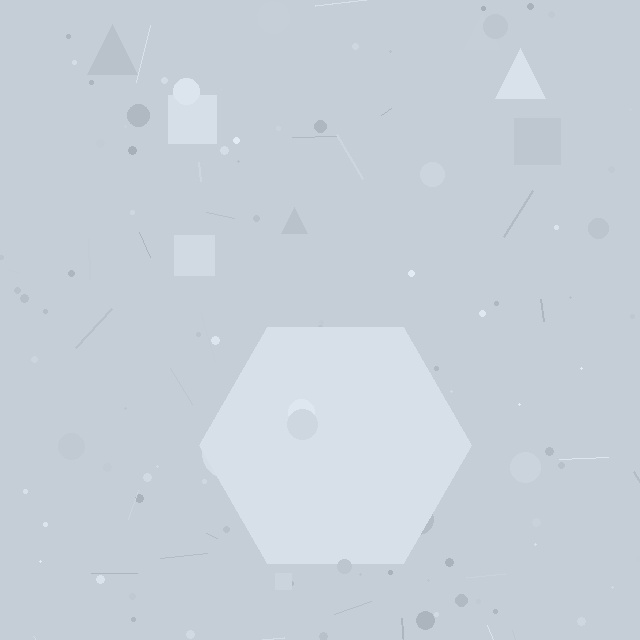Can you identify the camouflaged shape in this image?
The camouflaged shape is a hexagon.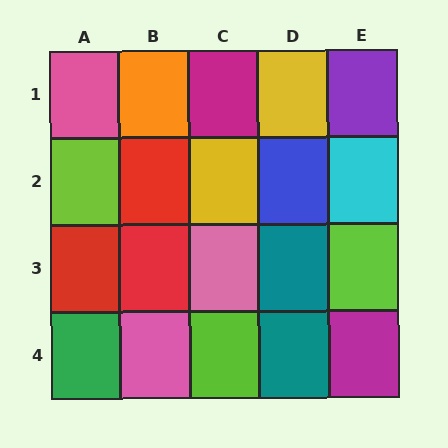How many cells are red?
3 cells are red.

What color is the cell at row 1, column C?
Magenta.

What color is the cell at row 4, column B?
Pink.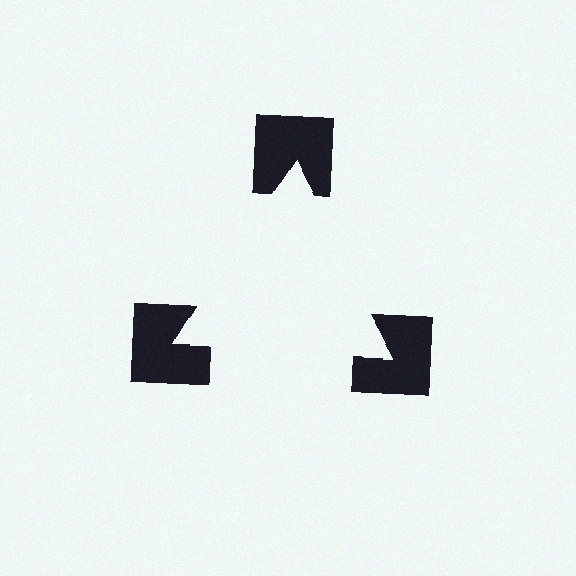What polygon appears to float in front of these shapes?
An illusory triangle — its edges are inferred from the aligned wedge cuts in the notched squares, not physically drawn.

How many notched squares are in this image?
There are 3 — one at each vertex of the illusory triangle.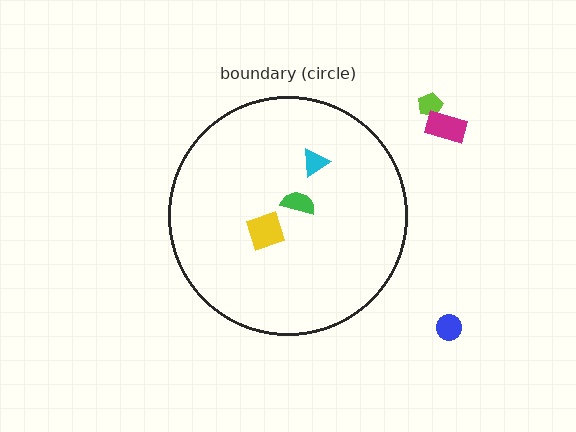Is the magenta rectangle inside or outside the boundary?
Outside.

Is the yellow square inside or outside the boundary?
Inside.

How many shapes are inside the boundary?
3 inside, 3 outside.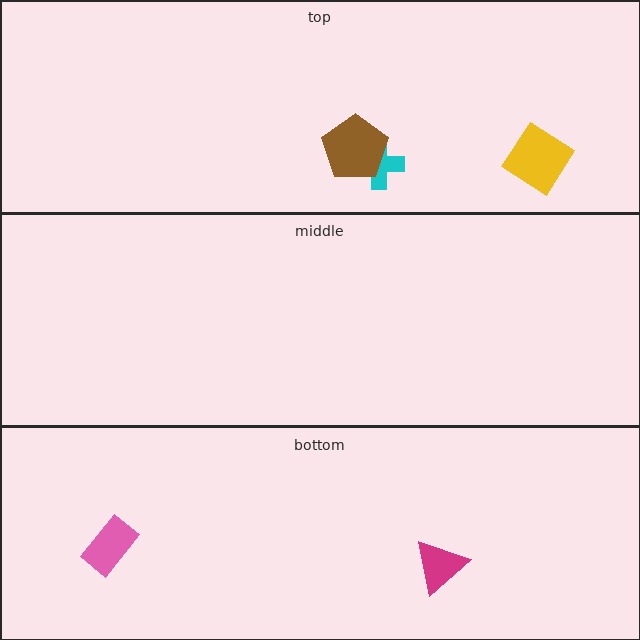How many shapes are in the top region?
3.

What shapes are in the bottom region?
The pink rectangle, the magenta triangle.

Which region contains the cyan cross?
The top region.